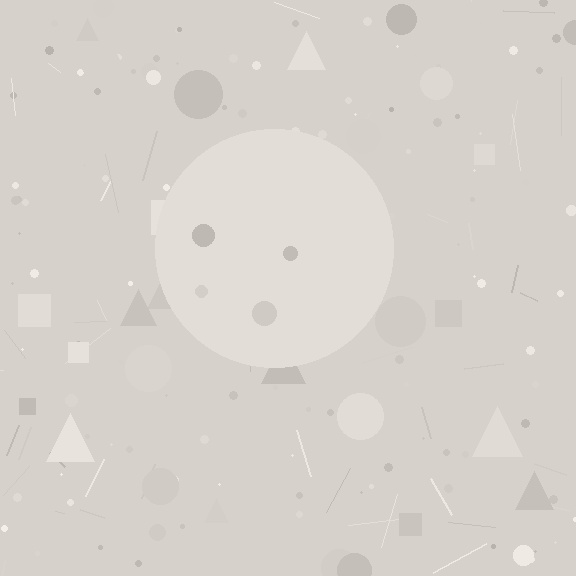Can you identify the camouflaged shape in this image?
The camouflaged shape is a circle.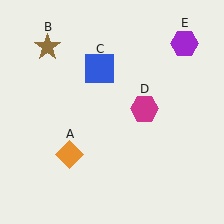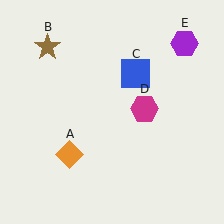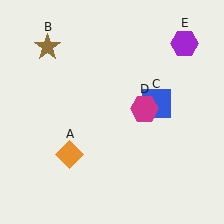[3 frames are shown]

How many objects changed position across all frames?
1 object changed position: blue square (object C).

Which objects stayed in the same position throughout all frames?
Orange diamond (object A) and brown star (object B) and magenta hexagon (object D) and purple hexagon (object E) remained stationary.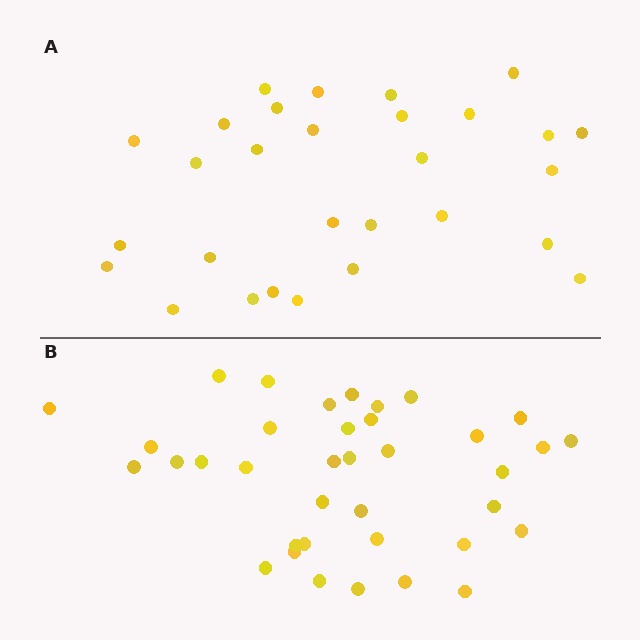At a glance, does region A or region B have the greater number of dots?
Region B (the bottom region) has more dots.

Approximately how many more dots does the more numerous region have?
Region B has roughly 8 or so more dots than region A.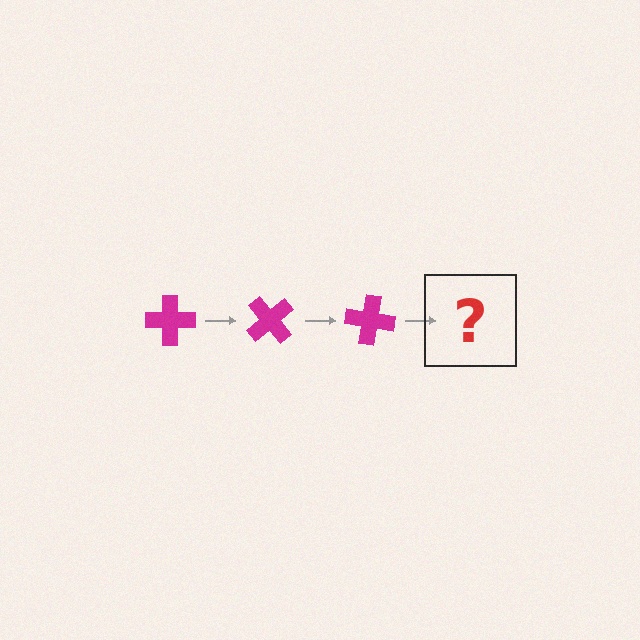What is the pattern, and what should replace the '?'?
The pattern is that the cross rotates 50 degrees each step. The '?' should be a magenta cross rotated 150 degrees.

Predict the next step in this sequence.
The next step is a magenta cross rotated 150 degrees.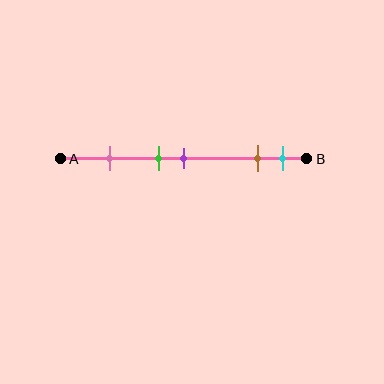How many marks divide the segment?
There are 5 marks dividing the segment.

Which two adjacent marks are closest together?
The green and purple marks are the closest adjacent pair.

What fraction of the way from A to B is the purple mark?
The purple mark is approximately 50% (0.5) of the way from A to B.